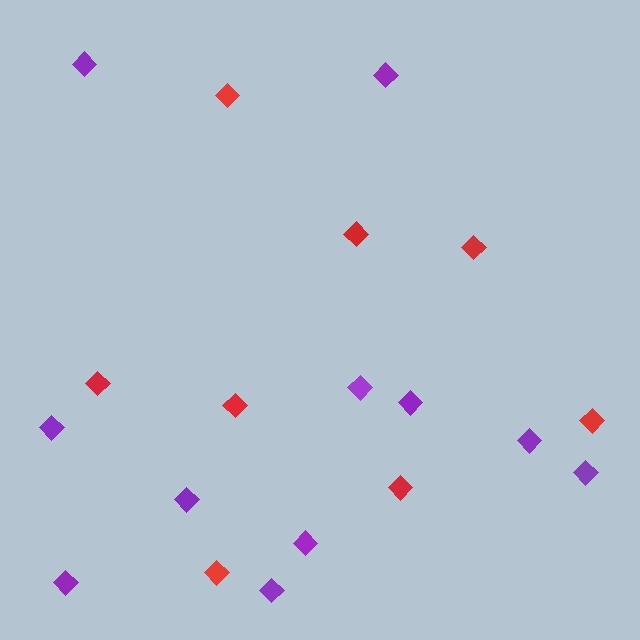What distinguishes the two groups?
There are 2 groups: one group of purple diamonds (11) and one group of red diamonds (8).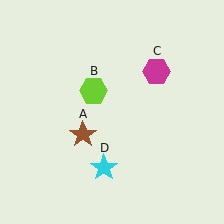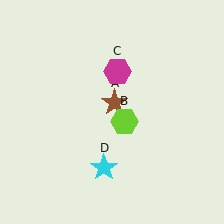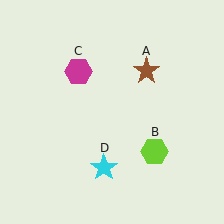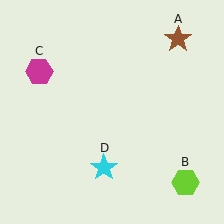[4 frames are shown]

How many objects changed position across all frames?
3 objects changed position: brown star (object A), lime hexagon (object B), magenta hexagon (object C).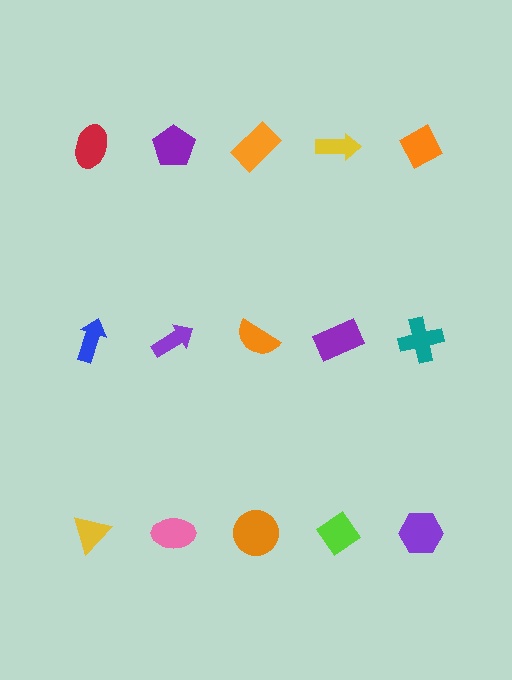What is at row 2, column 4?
A purple rectangle.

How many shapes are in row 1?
5 shapes.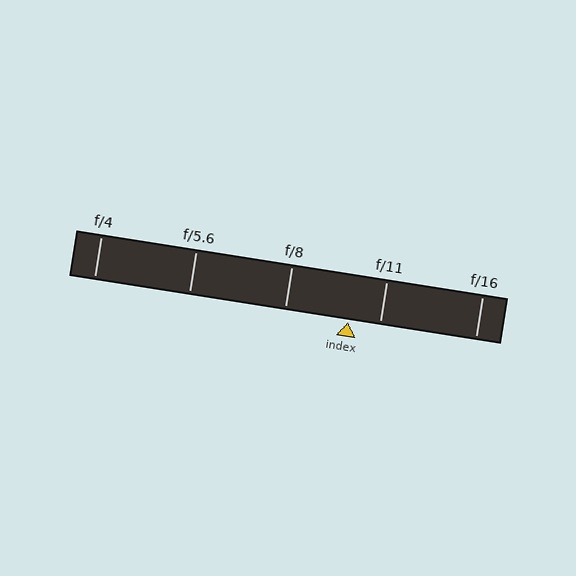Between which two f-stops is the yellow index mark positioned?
The index mark is between f/8 and f/11.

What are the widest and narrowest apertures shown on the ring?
The widest aperture shown is f/4 and the narrowest is f/16.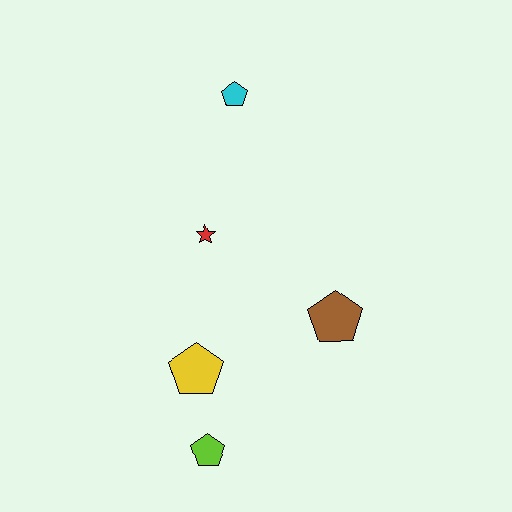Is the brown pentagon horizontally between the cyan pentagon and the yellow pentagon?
No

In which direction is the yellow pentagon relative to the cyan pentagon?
The yellow pentagon is below the cyan pentagon.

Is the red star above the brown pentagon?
Yes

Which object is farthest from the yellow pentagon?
The cyan pentagon is farthest from the yellow pentagon.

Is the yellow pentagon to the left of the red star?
Yes